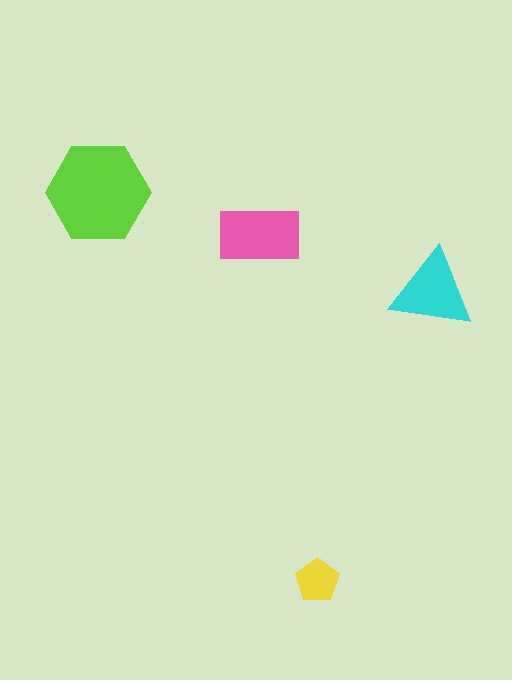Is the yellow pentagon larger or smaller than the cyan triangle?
Smaller.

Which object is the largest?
The lime hexagon.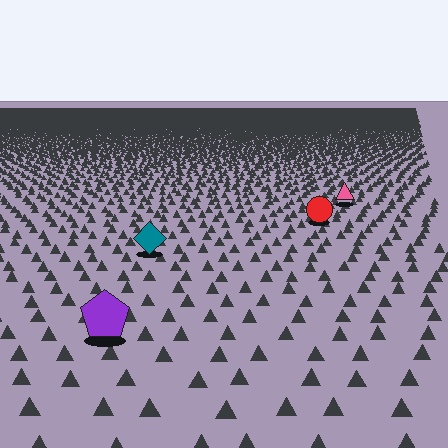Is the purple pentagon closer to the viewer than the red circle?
Yes. The purple pentagon is closer — you can tell from the texture gradient: the ground texture is coarser near it.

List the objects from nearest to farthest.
From nearest to farthest: the purple pentagon, the teal diamond, the red circle, the pink triangle.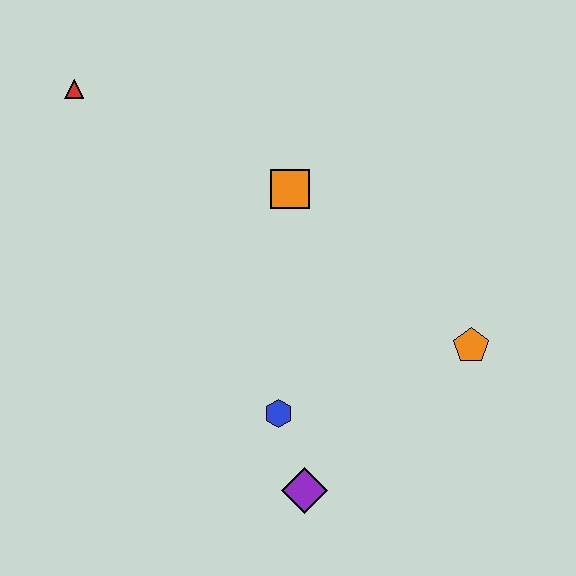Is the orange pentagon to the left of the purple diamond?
No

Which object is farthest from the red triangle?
The orange pentagon is farthest from the red triangle.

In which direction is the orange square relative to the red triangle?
The orange square is to the right of the red triangle.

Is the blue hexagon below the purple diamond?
No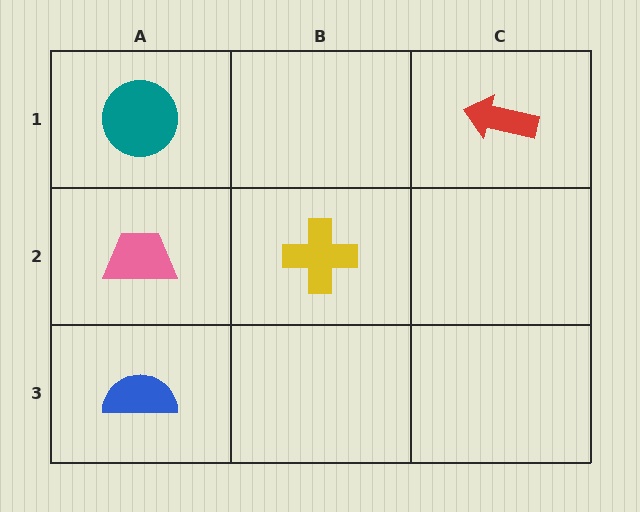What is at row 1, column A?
A teal circle.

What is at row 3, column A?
A blue semicircle.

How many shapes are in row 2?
2 shapes.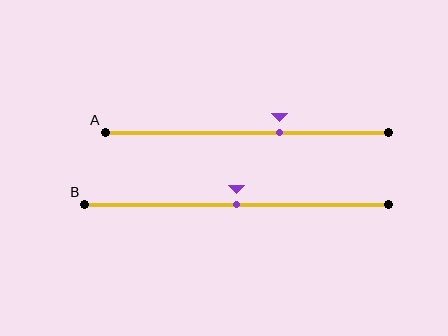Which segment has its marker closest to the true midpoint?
Segment B has its marker closest to the true midpoint.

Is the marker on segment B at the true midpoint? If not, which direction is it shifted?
Yes, the marker on segment B is at the true midpoint.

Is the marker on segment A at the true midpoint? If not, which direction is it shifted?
No, the marker on segment A is shifted to the right by about 12% of the segment length.